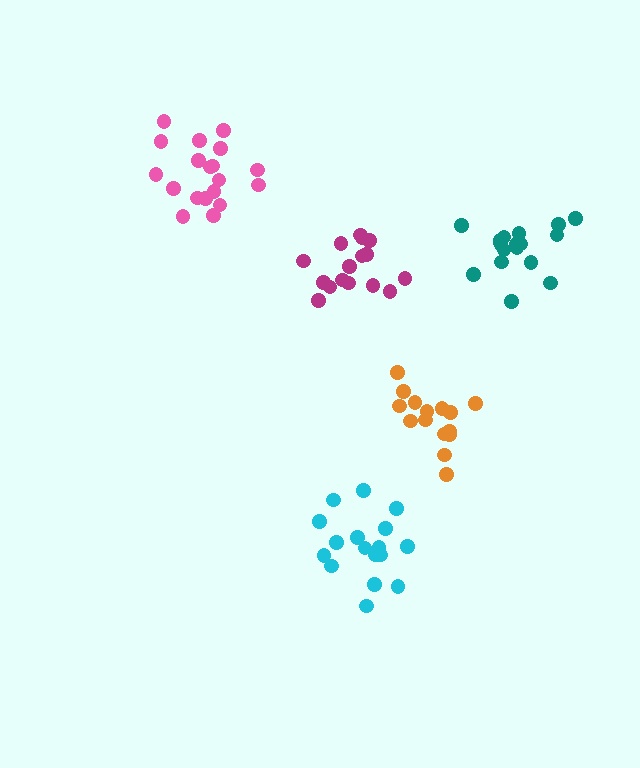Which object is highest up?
The pink cluster is topmost.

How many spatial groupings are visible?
There are 5 spatial groupings.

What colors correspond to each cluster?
The clusters are colored: orange, teal, pink, cyan, magenta.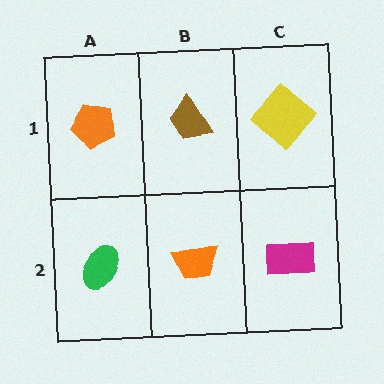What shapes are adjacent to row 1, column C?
A magenta rectangle (row 2, column C), a brown trapezoid (row 1, column B).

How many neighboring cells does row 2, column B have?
3.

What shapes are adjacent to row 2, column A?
An orange pentagon (row 1, column A), an orange trapezoid (row 2, column B).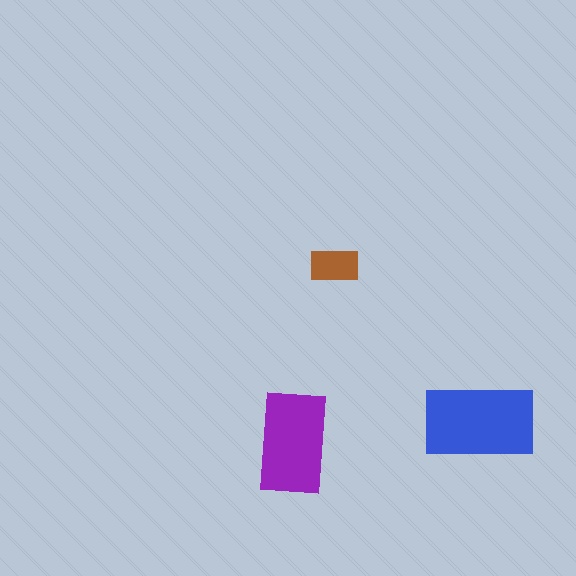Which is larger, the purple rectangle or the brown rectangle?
The purple one.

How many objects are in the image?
There are 3 objects in the image.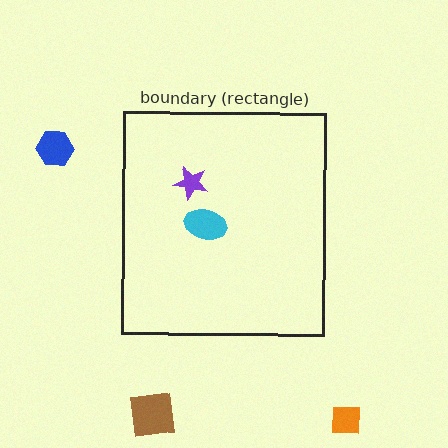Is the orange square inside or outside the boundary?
Outside.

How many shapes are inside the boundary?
2 inside, 3 outside.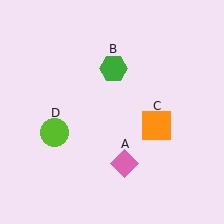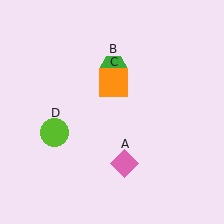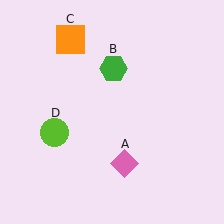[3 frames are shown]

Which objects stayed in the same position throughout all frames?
Pink diamond (object A) and green hexagon (object B) and lime circle (object D) remained stationary.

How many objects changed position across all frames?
1 object changed position: orange square (object C).